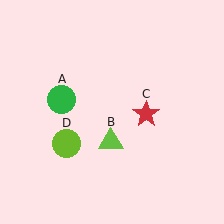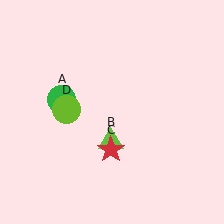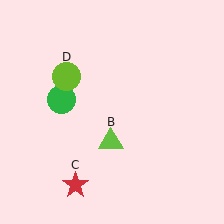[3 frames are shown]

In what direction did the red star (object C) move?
The red star (object C) moved down and to the left.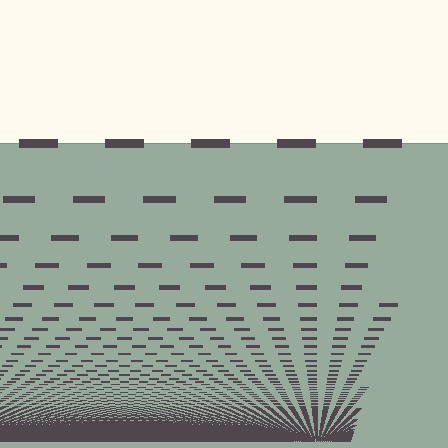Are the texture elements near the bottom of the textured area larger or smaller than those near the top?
Smaller. The gradient is inverted — elements near the bottom are smaller and denser.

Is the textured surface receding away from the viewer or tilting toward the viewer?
The surface appears to tilt toward the viewer. Texture elements get larger and sparser toward the top.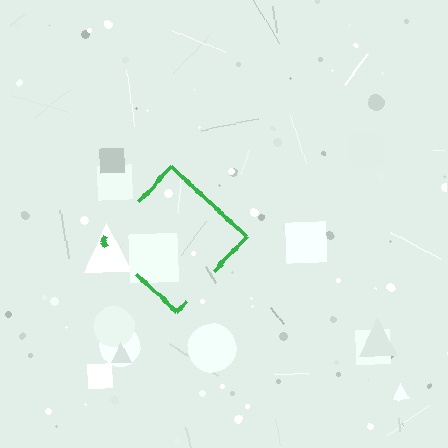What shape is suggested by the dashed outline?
The dashed outline suggests a diamond.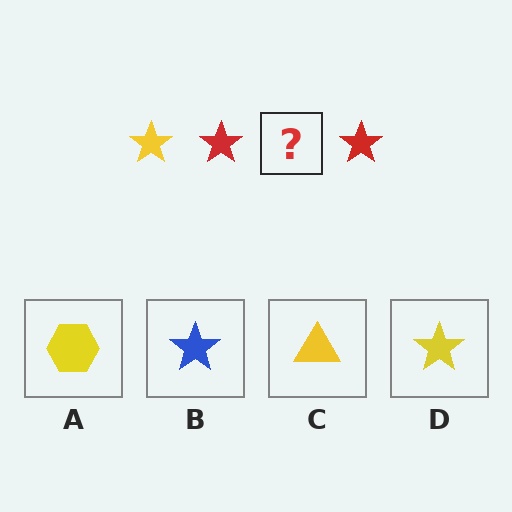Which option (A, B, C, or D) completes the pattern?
D.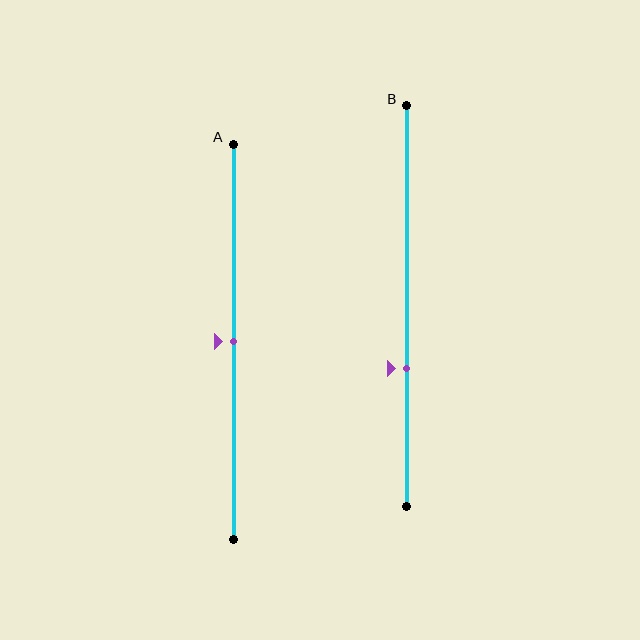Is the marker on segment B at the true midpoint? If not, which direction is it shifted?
No, the marker on segment B is shifted downward by about 15% of the segment length.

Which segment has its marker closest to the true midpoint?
Segment A has its marker closest to the true midpoint.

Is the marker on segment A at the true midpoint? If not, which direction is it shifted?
Yes, the marker on segment A is at the true midpoint.